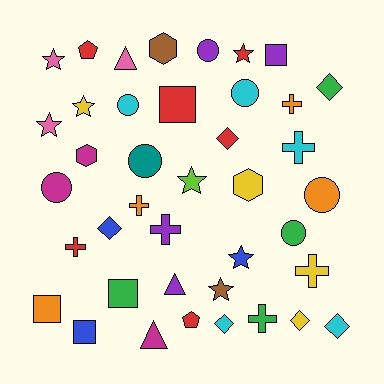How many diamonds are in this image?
There are 6 diamonds.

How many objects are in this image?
There are 40 objects.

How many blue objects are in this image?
There are 3 blue objects.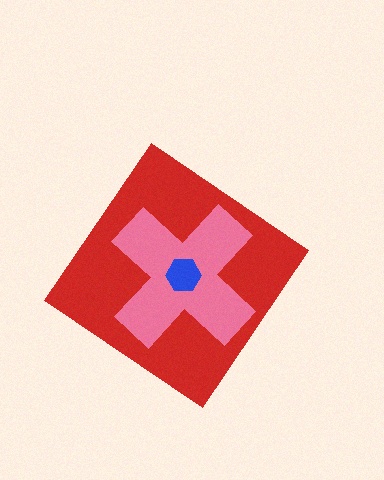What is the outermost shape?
The red diamond.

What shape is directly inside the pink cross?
The blue hexagon.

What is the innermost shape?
The blue hexagon.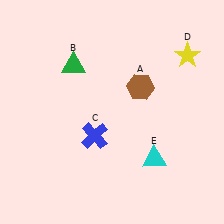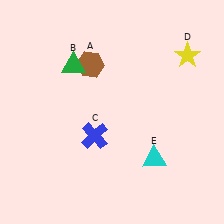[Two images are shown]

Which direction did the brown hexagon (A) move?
The brown hexagon (A) moved left.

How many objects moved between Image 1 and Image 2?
1 object moved between the two images.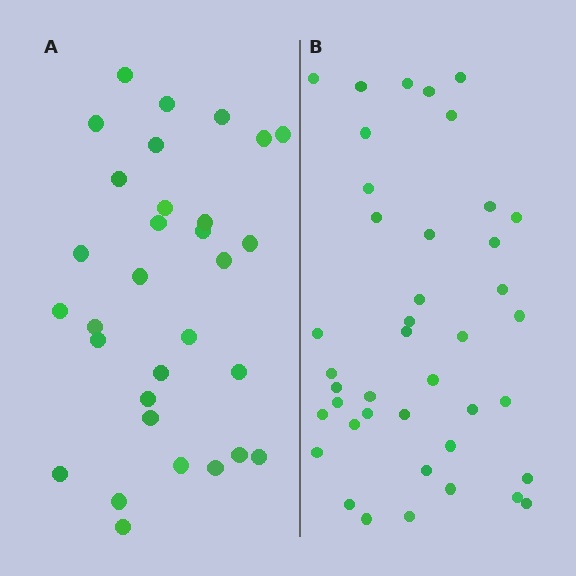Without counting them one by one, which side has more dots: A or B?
Region B (the right region) has more dots.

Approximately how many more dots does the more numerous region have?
Region B has roughly 10 or so more dots than region A.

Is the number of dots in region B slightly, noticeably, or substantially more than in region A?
Region B has noticeably more, but not dramatically so. The ratio is roughly 1.3 to 1.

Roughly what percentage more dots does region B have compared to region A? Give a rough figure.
About 30% more.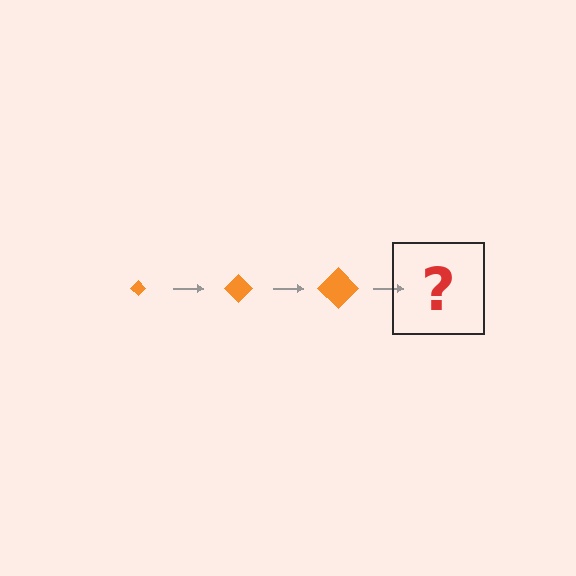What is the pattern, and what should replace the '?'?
The pattern is that the diamond gets progressively larger each step. The '?' should be an orange diamond, larger than the previous one.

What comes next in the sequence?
The next element should be an orange diamond, larger than the previous one.